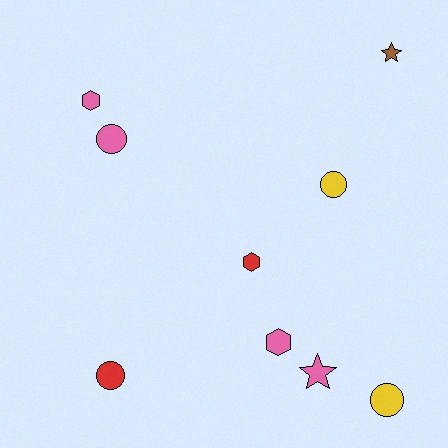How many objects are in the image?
There are 9 objects.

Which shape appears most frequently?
Circle, with 4 objects.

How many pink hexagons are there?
There are 2 pink hexagons.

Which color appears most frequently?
Pink, with 4 objects.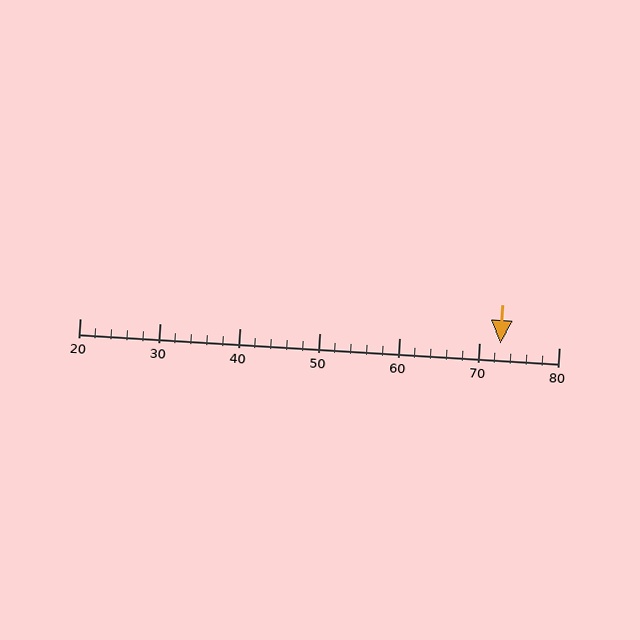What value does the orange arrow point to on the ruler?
The orange arrow points to approximately 73.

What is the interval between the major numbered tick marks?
The major tick marks are spaced 10 units apart.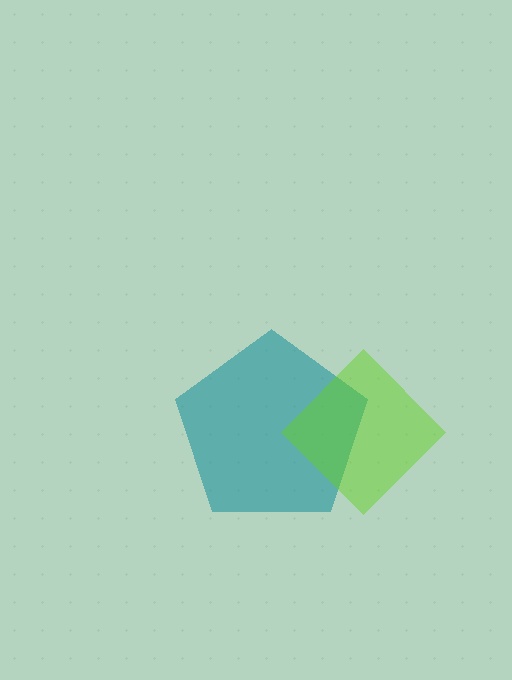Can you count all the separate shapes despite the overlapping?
Yes, there are 2 separate shapes.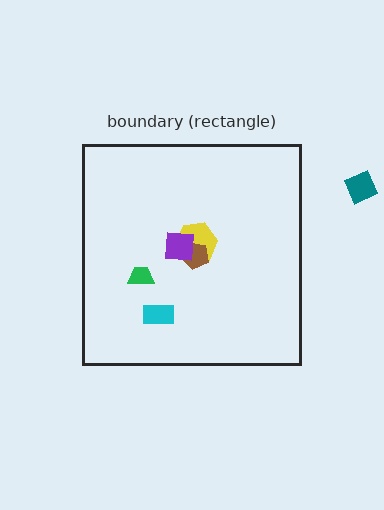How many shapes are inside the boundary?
5 inside, 1 outside.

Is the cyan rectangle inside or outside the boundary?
Inside.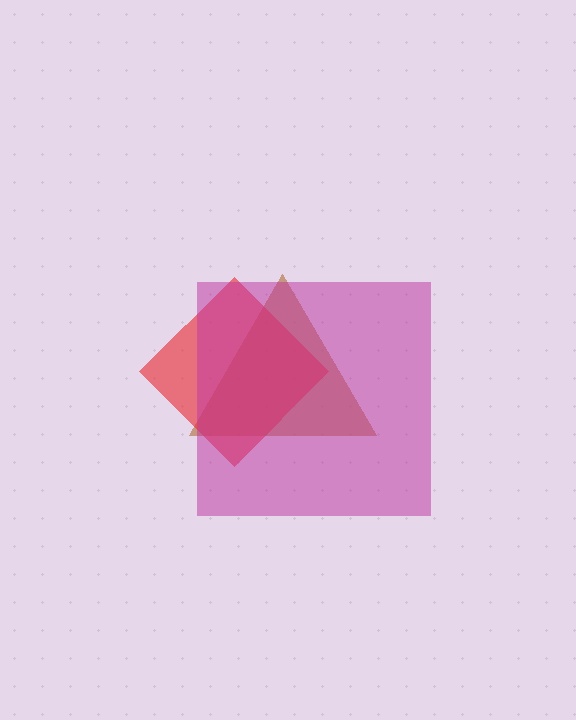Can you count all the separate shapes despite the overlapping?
Yes, there are 3 separate shapes.